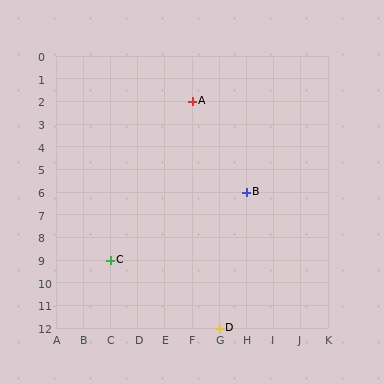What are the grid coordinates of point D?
Point D is at grid coordinates (G, 12).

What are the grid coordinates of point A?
Point A is at grid coordinates (F, 2).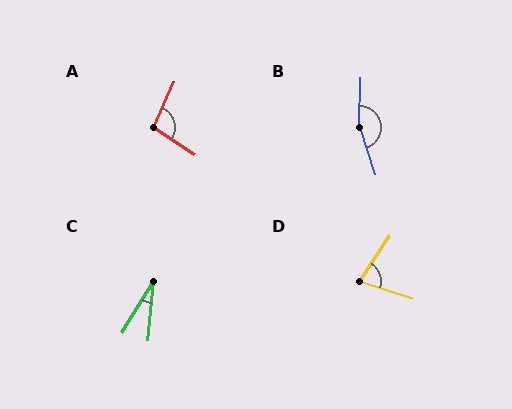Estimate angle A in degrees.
Approximately 98 degrees.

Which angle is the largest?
B, at approximately 160 degrees.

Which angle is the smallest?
C, at approximately 26 degrees.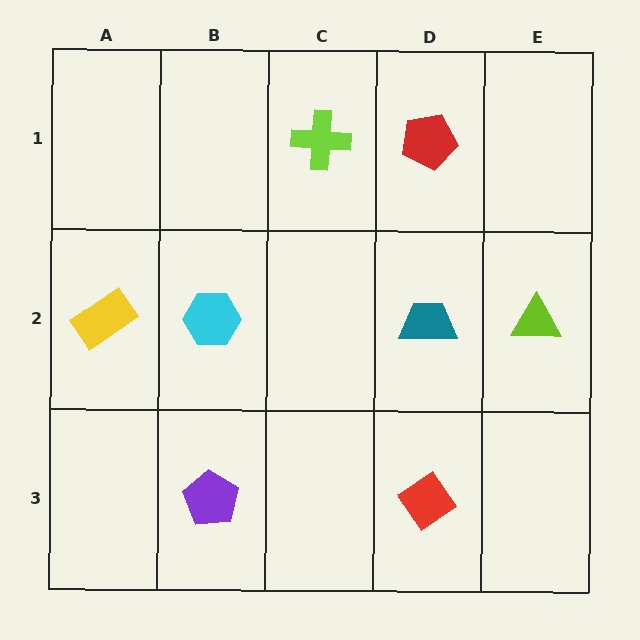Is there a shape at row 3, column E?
No, that cell is empty.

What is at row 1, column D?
A red pentagon.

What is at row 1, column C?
A lime cross.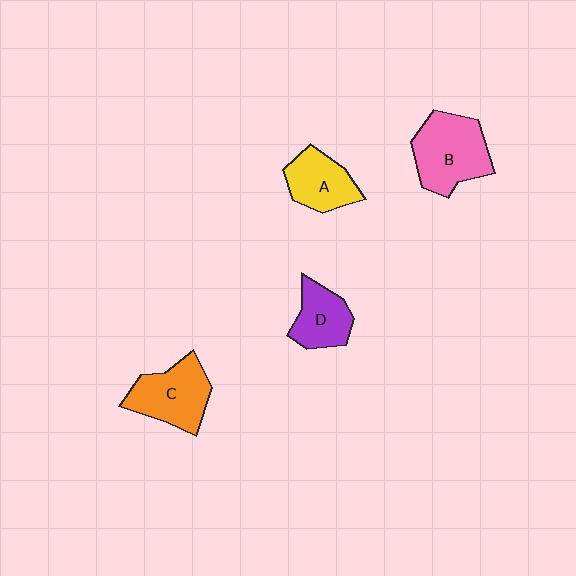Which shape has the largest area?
Shape B (pink).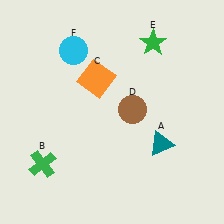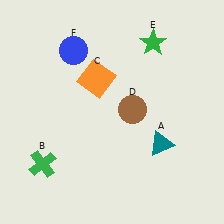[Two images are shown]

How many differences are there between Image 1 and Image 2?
There is 1 difference between the two images.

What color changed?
The circle (F) changed from cyan in Image 1 to blue in Image 2.